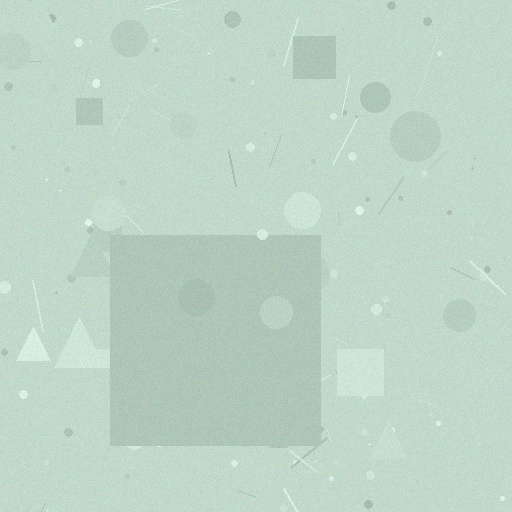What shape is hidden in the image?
A square is hidden in the image.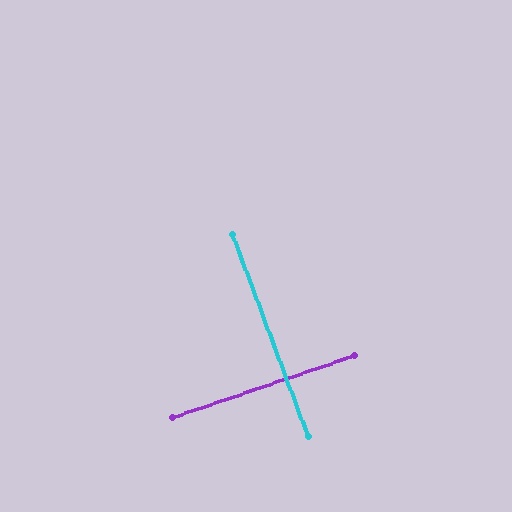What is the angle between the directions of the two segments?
Approximately 89 degrees.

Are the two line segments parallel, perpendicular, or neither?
Perpendicular — they meet at approximately 89°.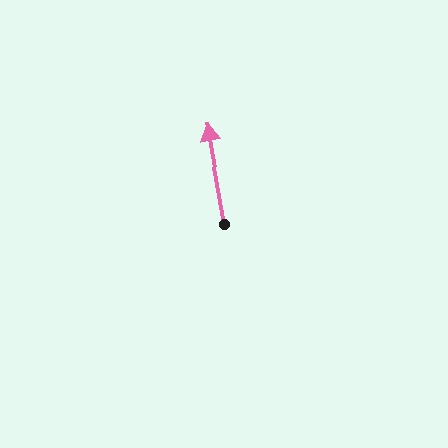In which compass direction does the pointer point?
North.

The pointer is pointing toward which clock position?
Roughly 12 o'clock.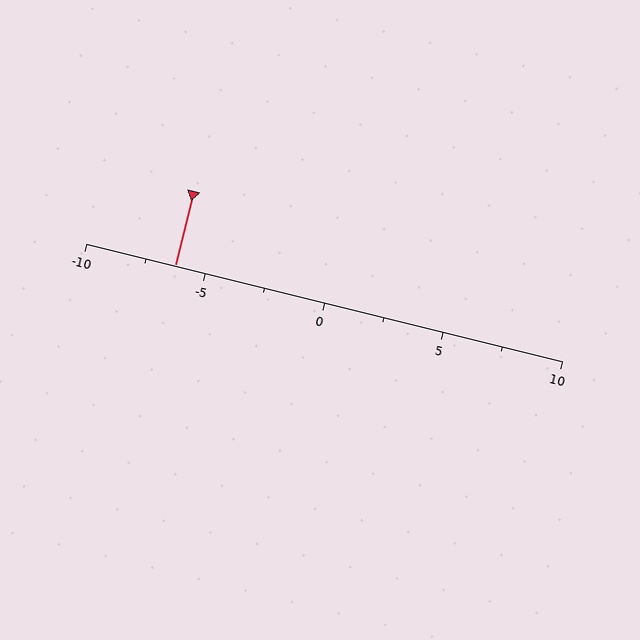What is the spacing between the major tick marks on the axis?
The major ticks are spaced 5 apart.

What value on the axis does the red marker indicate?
The marker indicates approximately -6.2.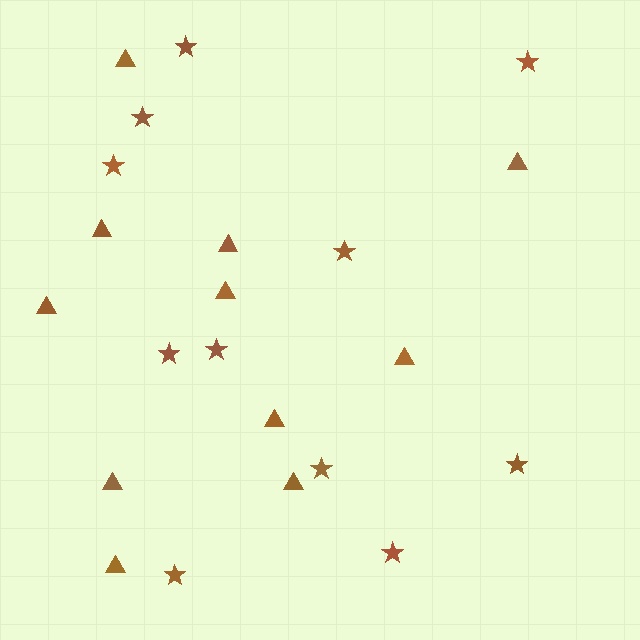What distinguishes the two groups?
There are 2 groups: one group of triangles (11) and one group of stars (11).